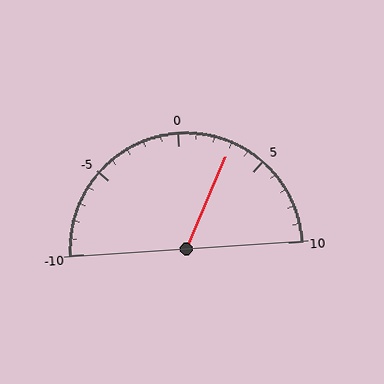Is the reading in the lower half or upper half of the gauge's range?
The reading is in the upper half of the range (-10 to 10).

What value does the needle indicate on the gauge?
The needle indicates approximately 3.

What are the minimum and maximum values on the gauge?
The gauge ranges from -10 to 10.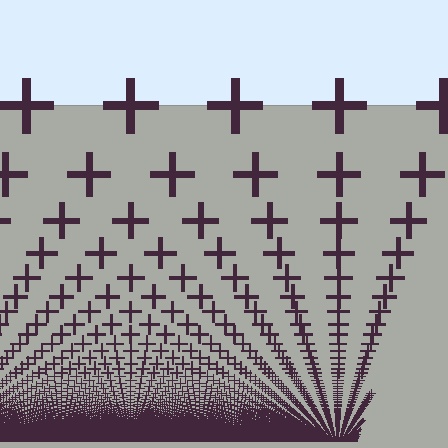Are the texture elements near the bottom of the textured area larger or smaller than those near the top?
Smaller. The gradient is inverted — elements near the bottom are smaller and denser.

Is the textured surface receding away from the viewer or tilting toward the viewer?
The surface appears to tilt toward the viewer. Texture elements get larger and sparser toward the top.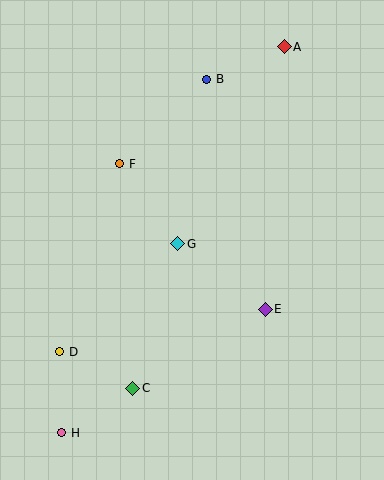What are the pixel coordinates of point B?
Point B is at (207, 79).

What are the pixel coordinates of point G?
Point G is at (178, 244).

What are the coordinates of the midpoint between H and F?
The midpoint between H and F is at (91, 298).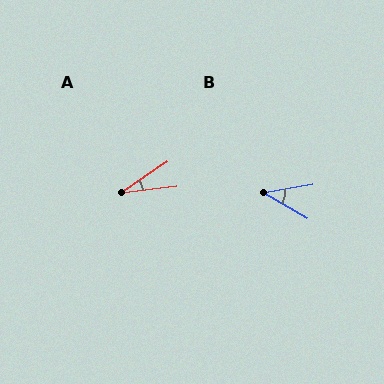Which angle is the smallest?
A, at approximately 28 degrees.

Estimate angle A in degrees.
Approximately 28 degrees.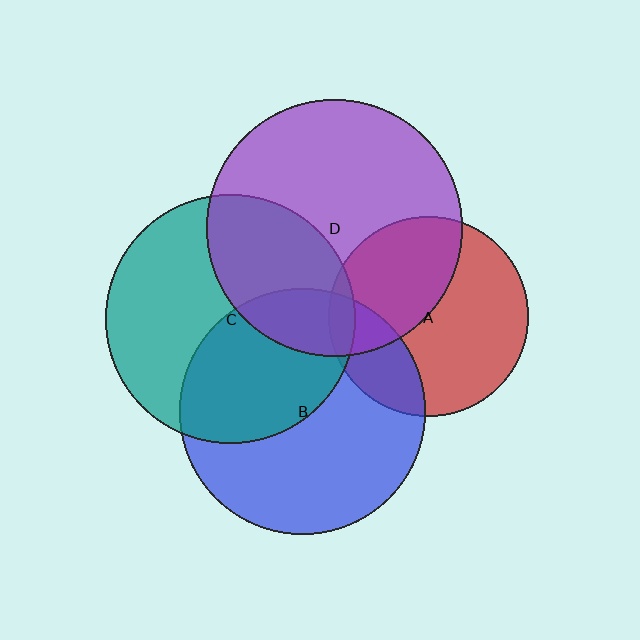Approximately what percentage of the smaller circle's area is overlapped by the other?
Approximately 25%.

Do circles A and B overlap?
Yes.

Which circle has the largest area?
Circle D (purple).